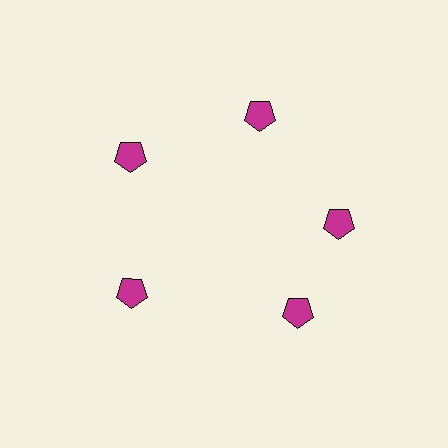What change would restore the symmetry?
The symmetry would be restored by rotating it back into even spacing with its neighbors so that all 5 pentagons sit at equal angles and equal distance from the center.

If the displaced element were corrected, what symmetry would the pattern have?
It would have 5-fold rotational symmetry — the pattern would map onto itself every 72 degrees.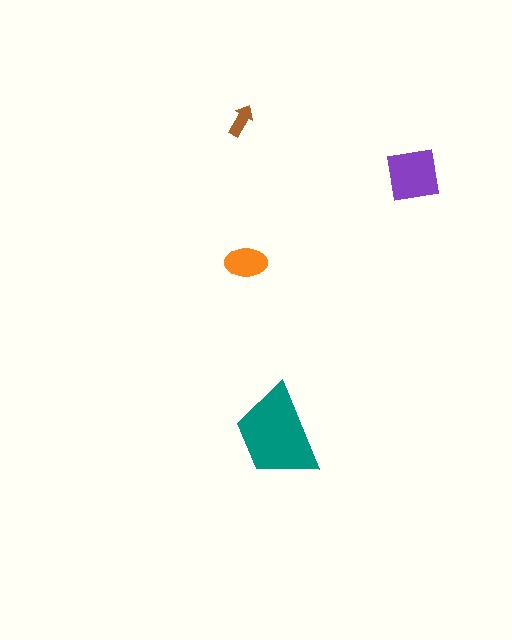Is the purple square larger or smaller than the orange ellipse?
Larger.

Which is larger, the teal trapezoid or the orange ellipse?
The teal trapezoid.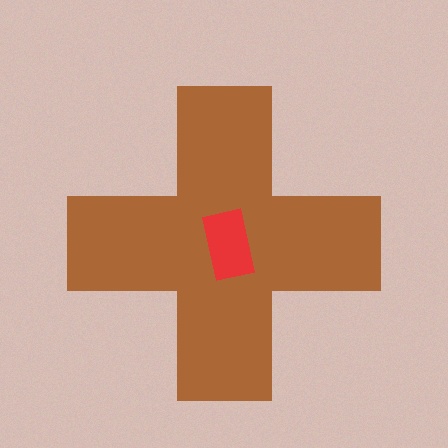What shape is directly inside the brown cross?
The red rectangle.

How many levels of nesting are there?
2.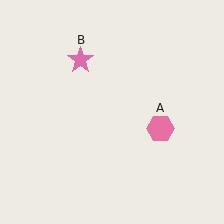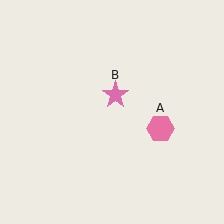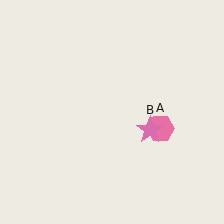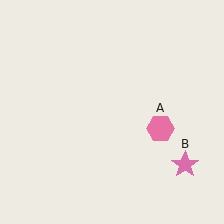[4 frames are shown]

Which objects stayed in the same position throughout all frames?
Pink hexagon (object A) remained stationary.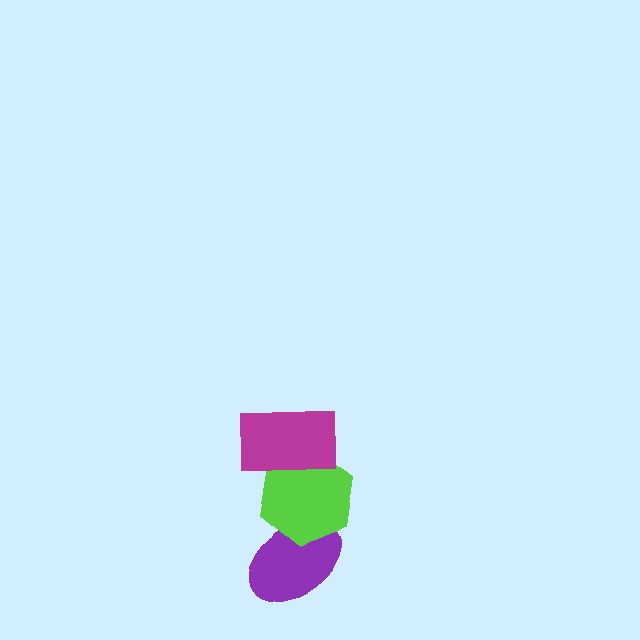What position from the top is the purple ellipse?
The purple ellipse is 3rd from the top.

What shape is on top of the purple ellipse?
The lime hexagon is on top of the purple ellipse.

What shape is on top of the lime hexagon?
The magenta rectangle is on top of the lime hexagon.